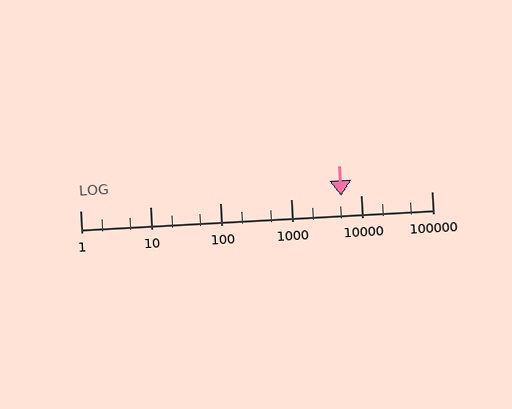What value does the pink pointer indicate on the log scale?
The pointer indicates approximately 5200.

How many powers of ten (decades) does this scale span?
The scale spans 5 decades, from 1 to 100000.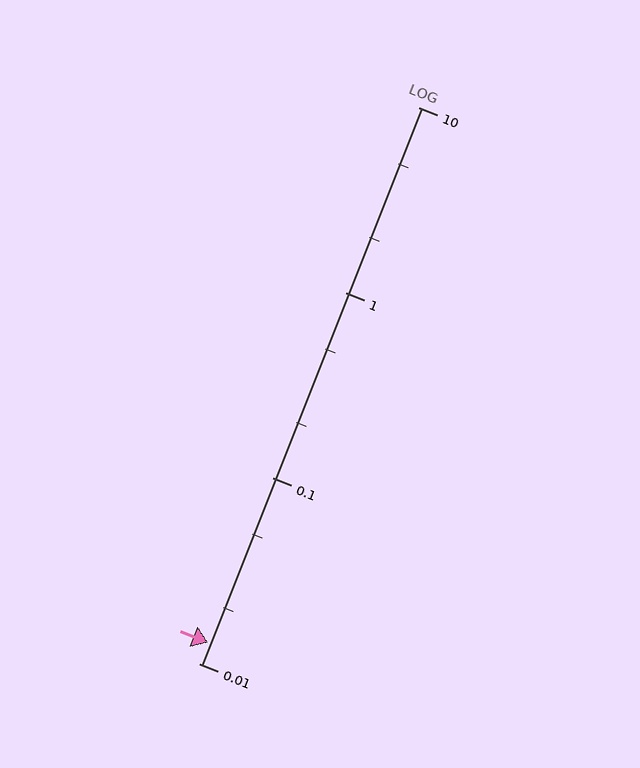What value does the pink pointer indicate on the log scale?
The pointer indicates approximately 0.013.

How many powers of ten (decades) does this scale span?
The scale spans 3 decades, from 0.01 to 10.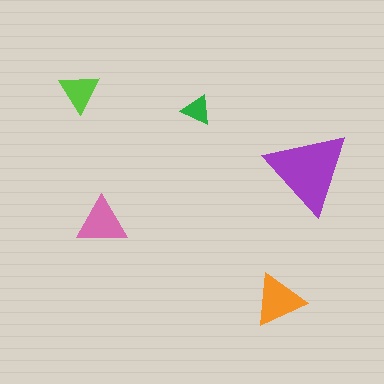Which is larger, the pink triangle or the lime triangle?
The pink one.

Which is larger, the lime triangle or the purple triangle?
The purple one.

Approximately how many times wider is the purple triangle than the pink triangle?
About 1.5 times wider.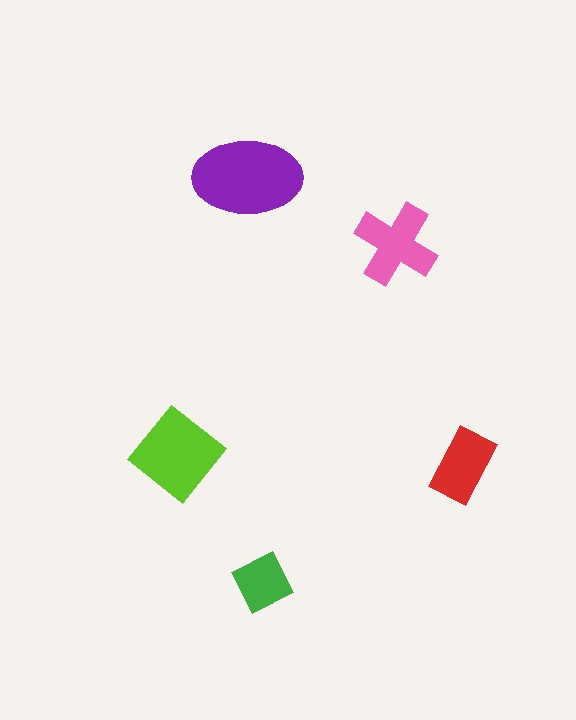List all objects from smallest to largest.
The green diamond, the red rectangle, the pink cross, the lime diamond, the purple ellipse.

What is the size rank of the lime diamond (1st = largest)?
2nd.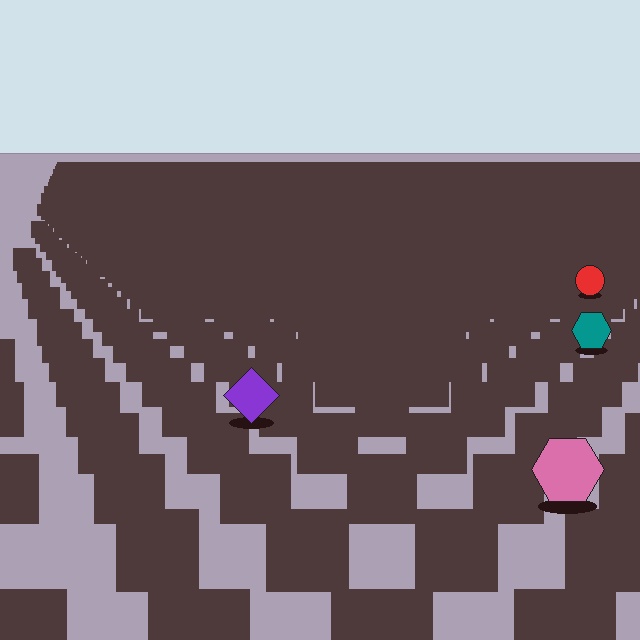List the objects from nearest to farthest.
From nearest to farthest: the pink hexagon, the purple diamond, the teal hexagon, the red circle.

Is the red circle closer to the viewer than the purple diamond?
No. The purple diamond is closer — you can tell from the texture gradient: the ground texture is coarser near it.